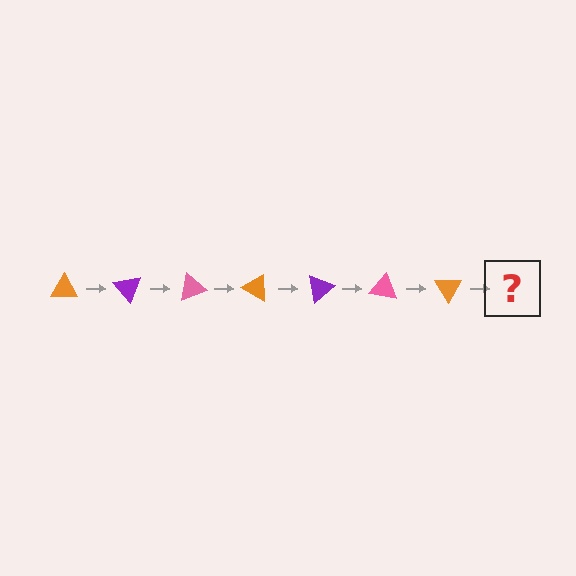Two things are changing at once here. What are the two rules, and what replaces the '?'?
The two rules are that it rotates 50 degrees each step and the color cycles through orange, purple, and pink. The '?' should be a purple triangle, rotated 350 degrees from the start.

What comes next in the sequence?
The next element should be a purple triangle, rotated 350 degrees from the start.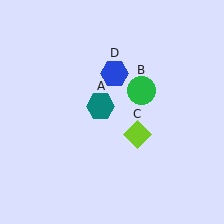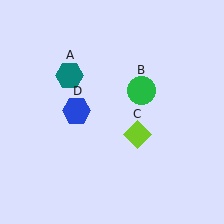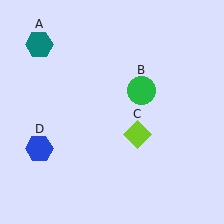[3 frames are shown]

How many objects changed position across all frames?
2 objects changed position: teal hexagon (object A), blue hexagon (object D).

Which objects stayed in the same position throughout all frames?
Green circle (object B) and lime diamond (object C) remained stationary.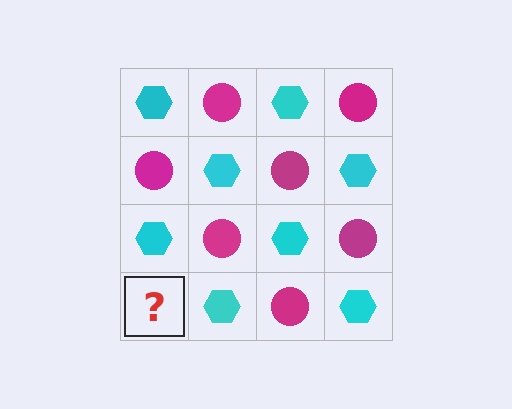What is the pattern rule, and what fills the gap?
The rule is that it alternates cyan hexagon and magenta circle in a checkerboard pattern. The gap should be filled with a magenta circle.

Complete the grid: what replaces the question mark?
The question mark should be replaced with a magenta circle.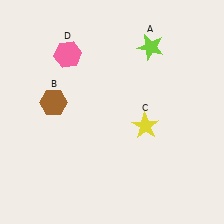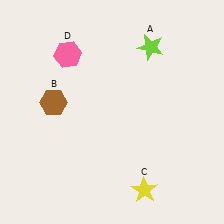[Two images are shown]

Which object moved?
The yellow star (C) moved down.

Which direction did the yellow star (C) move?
The yellow star (C) moved down.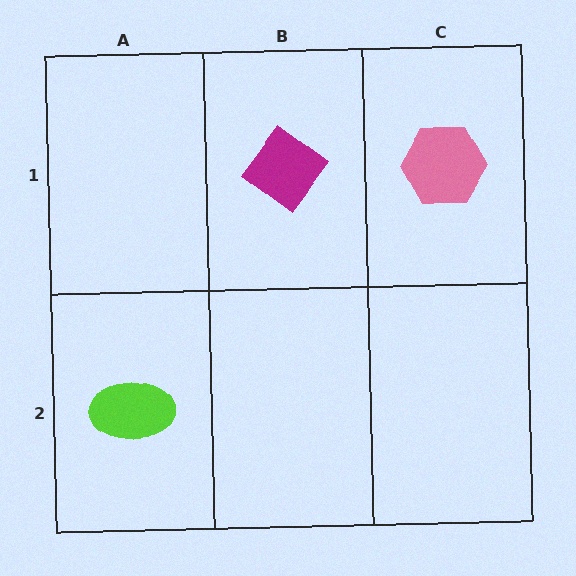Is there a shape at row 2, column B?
No, that cell is empty.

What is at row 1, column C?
A pink hexagon.